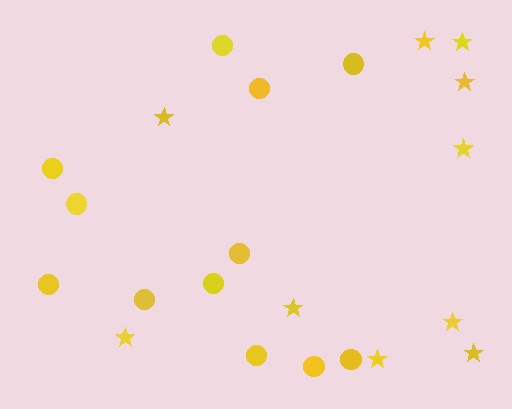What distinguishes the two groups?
There are 2 groups: one group of circles (12) and one group of stars (10).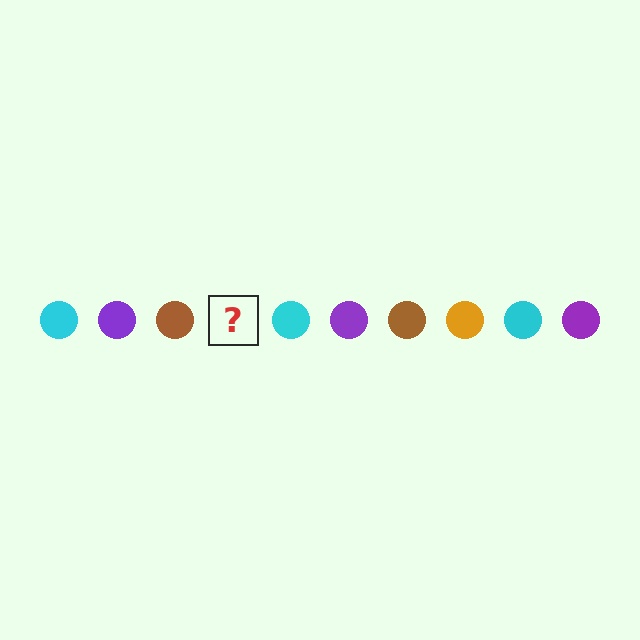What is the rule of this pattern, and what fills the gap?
The rule is that the pattern cycles through cyan, purple, brown, orange circles. The gap should be filled with an orange circle.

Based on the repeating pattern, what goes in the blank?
The blank should be an orange circle.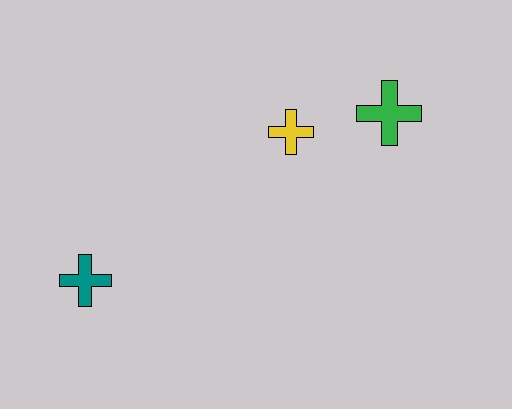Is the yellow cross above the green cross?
No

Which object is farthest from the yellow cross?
The teal cross is farthest from the yellow cross.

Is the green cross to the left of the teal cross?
No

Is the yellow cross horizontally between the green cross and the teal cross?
Yes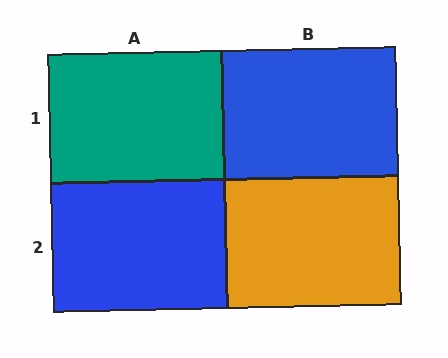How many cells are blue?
2 cells are blue.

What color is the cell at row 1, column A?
Teal.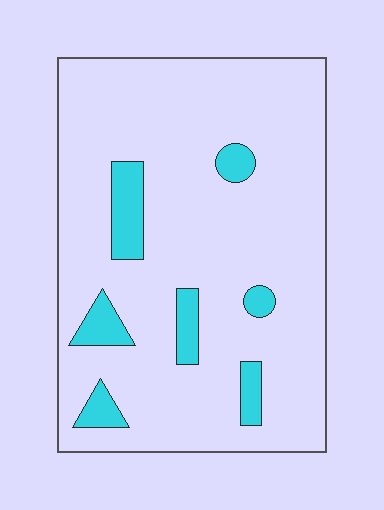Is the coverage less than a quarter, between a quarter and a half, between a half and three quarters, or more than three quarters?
Less than a quarter.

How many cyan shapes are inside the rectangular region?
7.